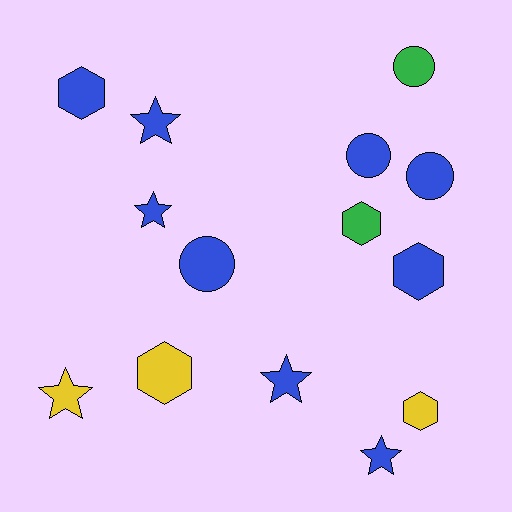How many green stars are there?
There are no green stars.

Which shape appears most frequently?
Hexagon, with 5 objects.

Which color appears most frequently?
Blue, with 9 objects.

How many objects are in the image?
There are 14 objects.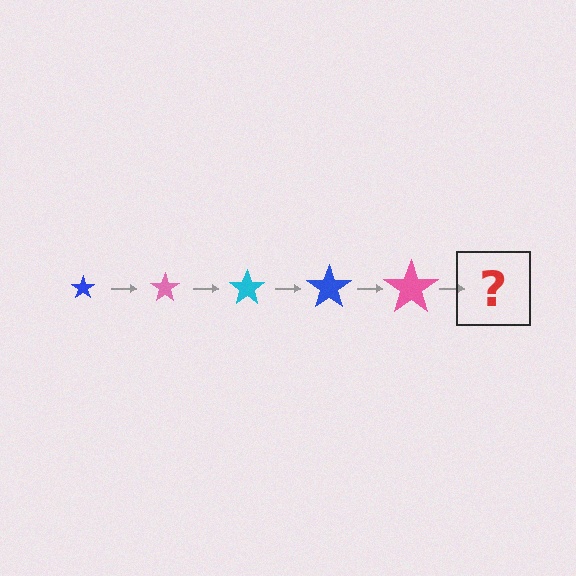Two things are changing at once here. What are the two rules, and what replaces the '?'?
The two rules are that the star grows larger each step and the color cycles through blue, pink, and cyan. The '?' should be a cyan star, larger than the previous one.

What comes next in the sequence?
The next element should be a cyan star, larger than the previous one.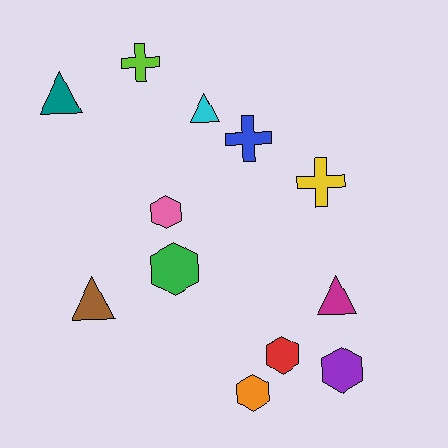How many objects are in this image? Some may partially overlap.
There are 12 objects.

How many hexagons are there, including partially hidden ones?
There are 5 hexagons.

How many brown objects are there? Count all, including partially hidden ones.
There is 1 brown object.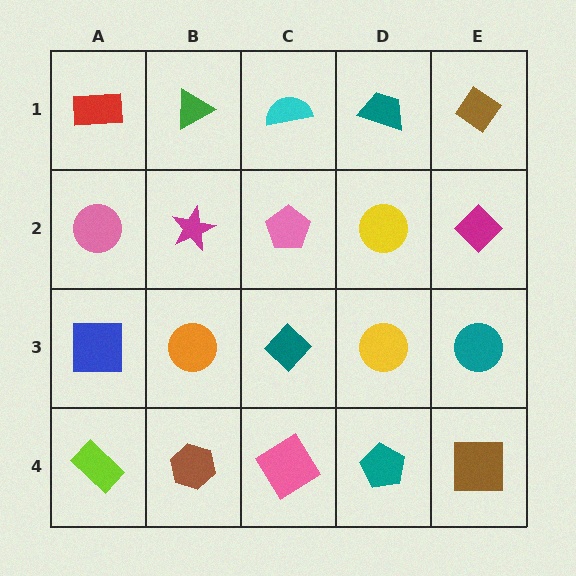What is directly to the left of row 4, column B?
A lime rectangle.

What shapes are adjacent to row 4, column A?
A blue square (row 3, column A), a brown hexagon (row 4, column B).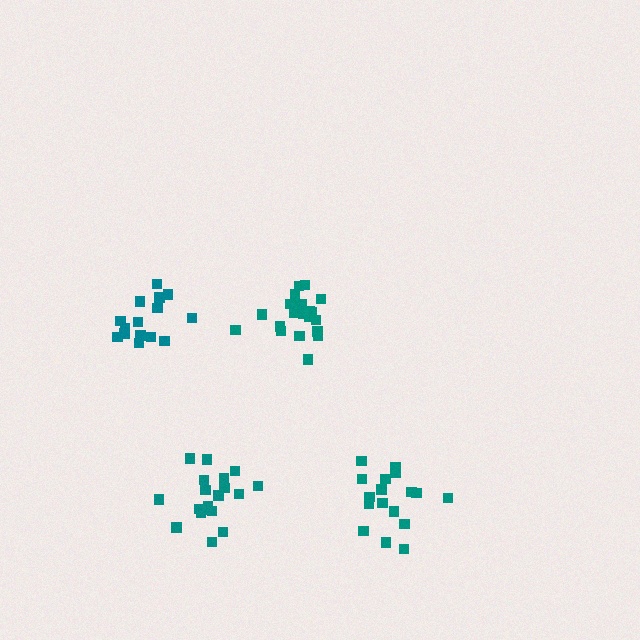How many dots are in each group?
Group 1: 15 dots, Group 2: 21 dots, Group 3: 17 dots, Group 4: 19 dots (72 total).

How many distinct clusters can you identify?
There are 4 distinct clusters.